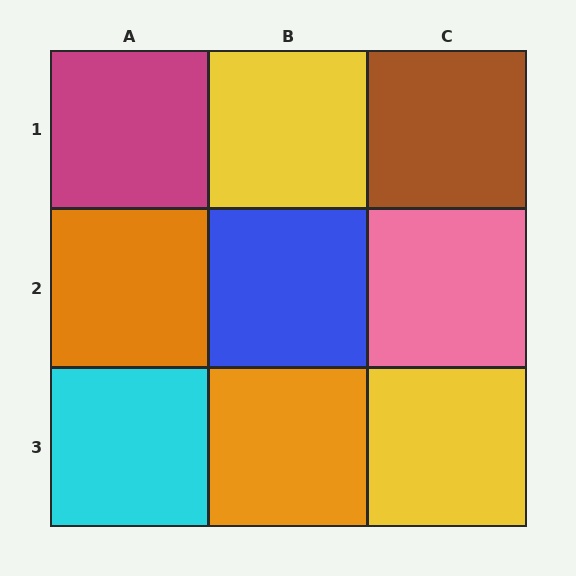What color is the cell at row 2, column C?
Pink.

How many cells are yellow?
2 cells are yellow.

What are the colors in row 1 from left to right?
Magenta, yellow, brown.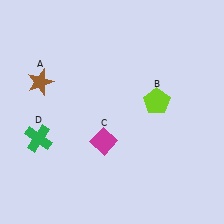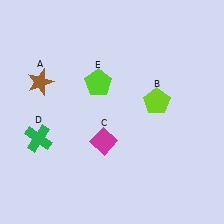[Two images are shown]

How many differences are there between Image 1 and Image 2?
There is 1 difference between the two images.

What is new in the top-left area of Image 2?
A lime pentagon (E) was added in the top-left area of Image 2.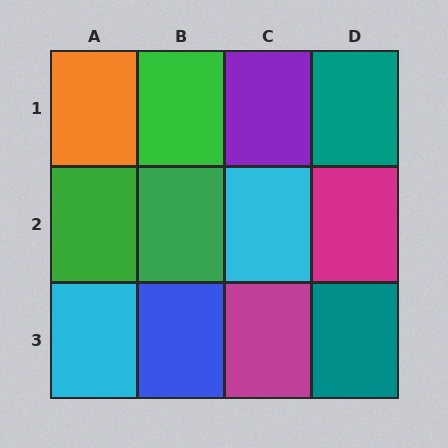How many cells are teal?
2 cells are teal.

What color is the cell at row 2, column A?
Green.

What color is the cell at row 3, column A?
Cyan.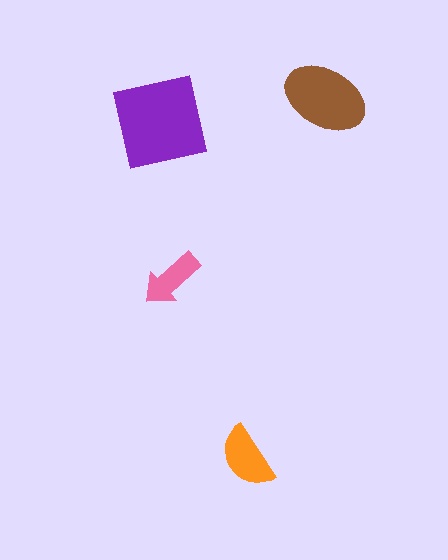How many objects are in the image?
There are 4 objects in the image.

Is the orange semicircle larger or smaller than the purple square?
Smaller.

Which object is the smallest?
The pink arrow.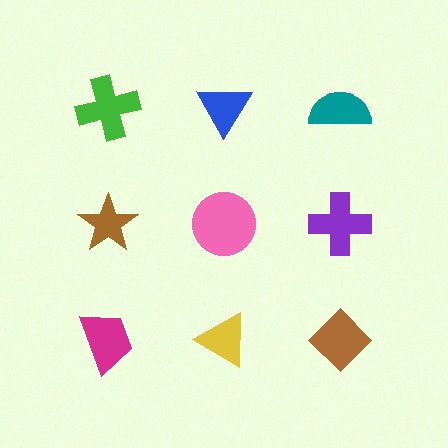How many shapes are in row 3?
3 shapes.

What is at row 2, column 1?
A brown star.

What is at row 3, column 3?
A brown diamond.